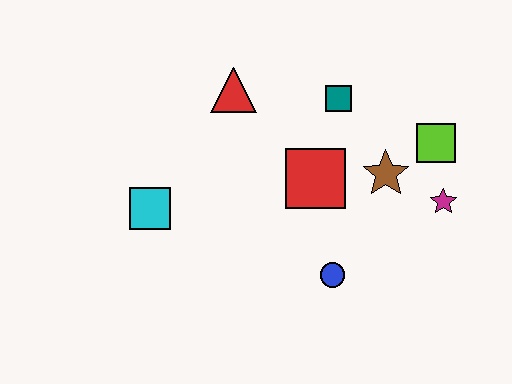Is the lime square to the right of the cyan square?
Yes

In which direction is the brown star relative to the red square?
The brown star is to the right of the red square.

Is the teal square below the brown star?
No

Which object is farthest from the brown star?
The cyan square is farthest from the brown star.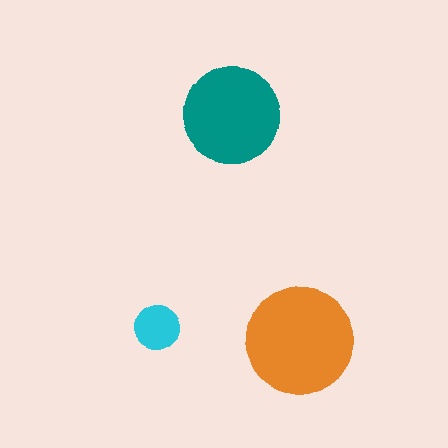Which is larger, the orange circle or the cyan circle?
The orange one.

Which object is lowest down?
The orange circle is bottommost.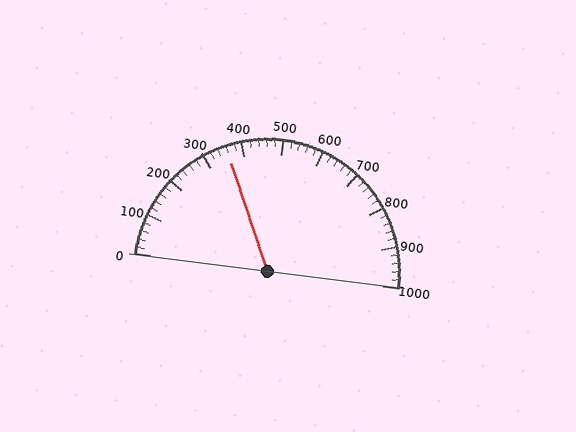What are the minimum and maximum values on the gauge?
The gauge ranges from 0 to 1000.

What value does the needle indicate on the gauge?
The needle indicates approximately 360.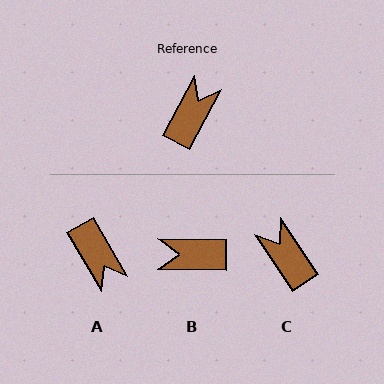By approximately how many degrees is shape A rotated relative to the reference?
Approximately 121 degrees clockwise.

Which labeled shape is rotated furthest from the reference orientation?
A, about 121 degrees away.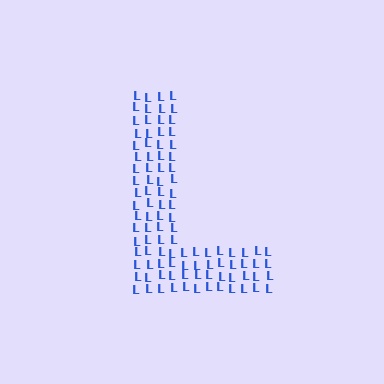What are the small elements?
The small elements are letter L's.